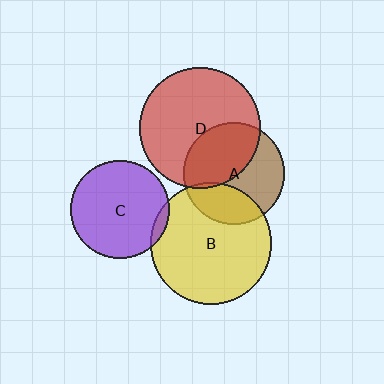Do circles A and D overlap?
Yes.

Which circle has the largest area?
Circle B (yellow).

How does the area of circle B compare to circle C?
Approximately 1.5 times.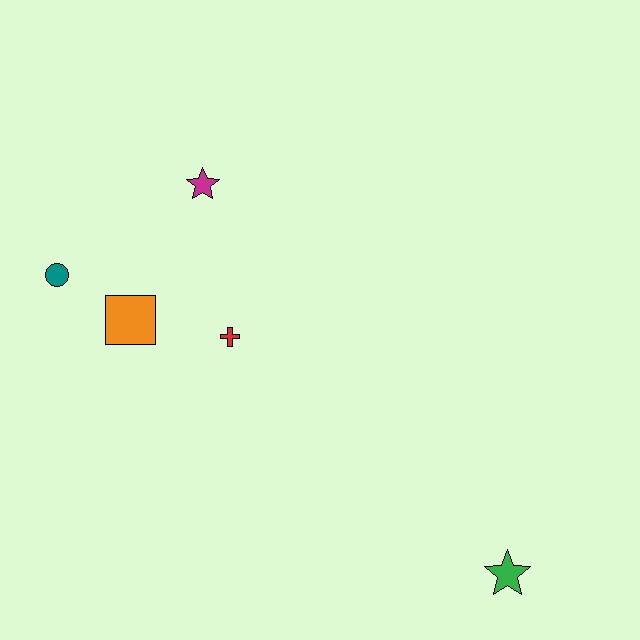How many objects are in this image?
There are 5 objects.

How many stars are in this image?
There are 2 stars.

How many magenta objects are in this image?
There is 1 magenta object.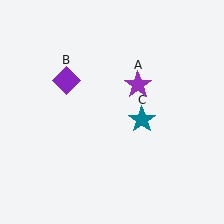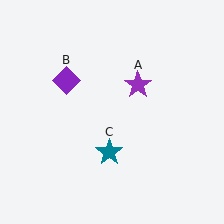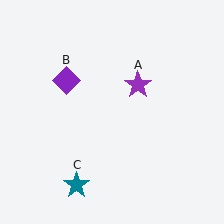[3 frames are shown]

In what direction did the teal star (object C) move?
The teal star (object C) moved down and to the left.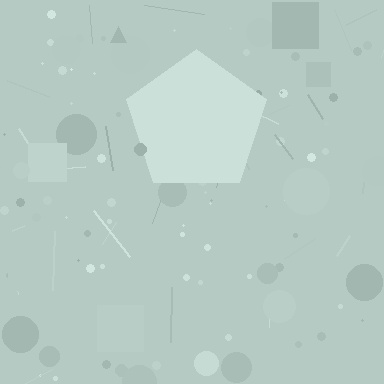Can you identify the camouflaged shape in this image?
The camouflaged shape is a pentagon.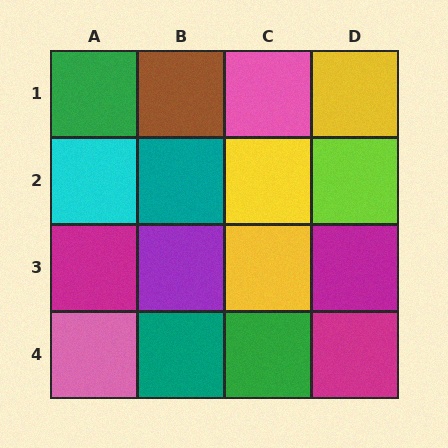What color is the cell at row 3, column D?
Magenta.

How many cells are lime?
1 cell is lime.